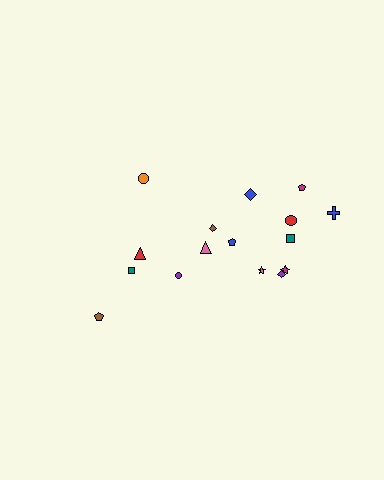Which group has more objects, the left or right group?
The right group.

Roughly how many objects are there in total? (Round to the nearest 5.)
Roughly 15 objects in total.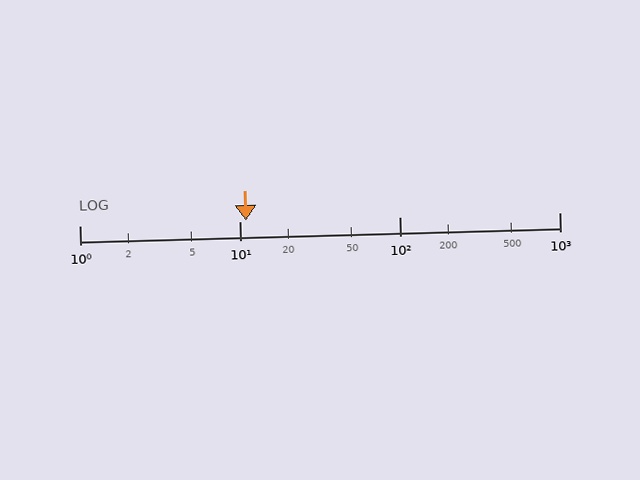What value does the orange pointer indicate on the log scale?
The pointer indicates approximately 11.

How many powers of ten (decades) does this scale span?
The scale spans 3 decades, from 1 to 1000.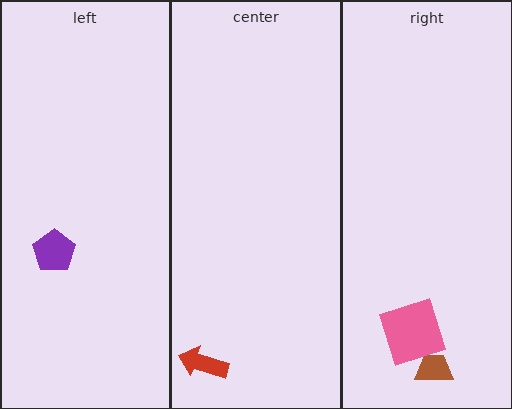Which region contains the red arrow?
The center region.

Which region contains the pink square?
The right region.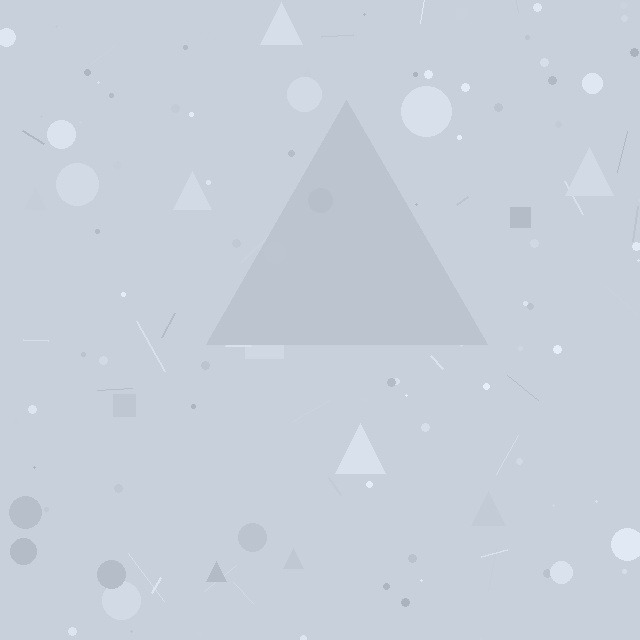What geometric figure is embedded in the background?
A triangle is embedded in the background.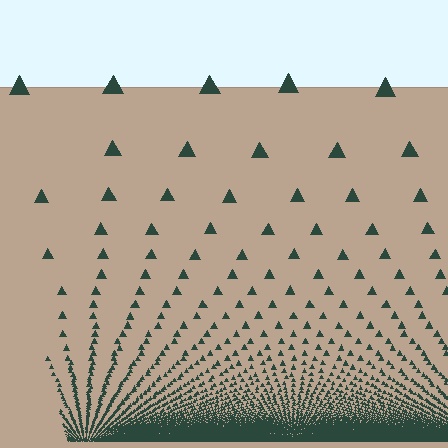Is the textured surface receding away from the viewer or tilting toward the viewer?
The surface appears to tilt toward the viewer. Texture elements get larger and sparser toward the top.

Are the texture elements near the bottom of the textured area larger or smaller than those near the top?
Smaller. The gradient is inverted — elements near the bottom are smaller and denser.